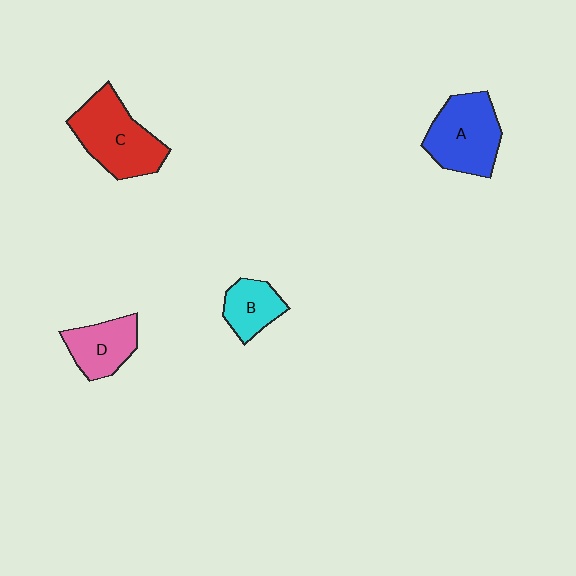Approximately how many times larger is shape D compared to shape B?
Approximately 1.2 times.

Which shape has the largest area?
Shape C (red).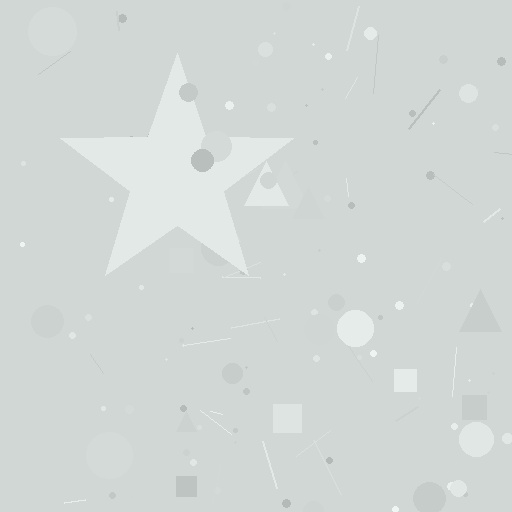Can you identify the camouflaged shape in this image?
The camouflaged shape is a star.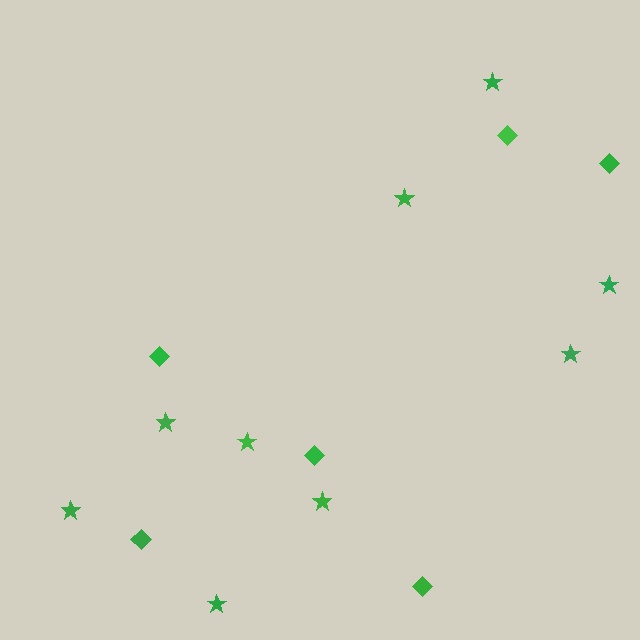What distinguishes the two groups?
There are 2 groups: one group of diamonds (6) and one group of stars (9).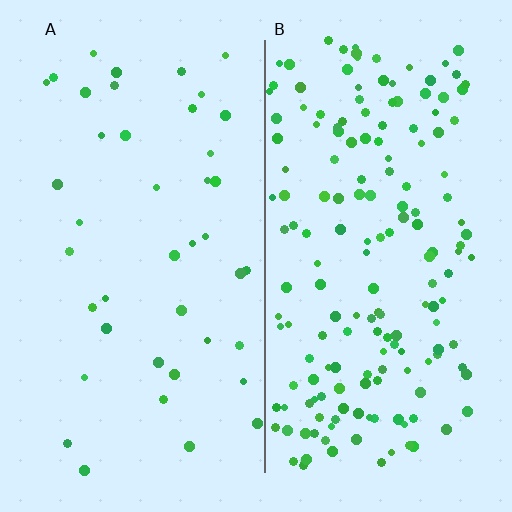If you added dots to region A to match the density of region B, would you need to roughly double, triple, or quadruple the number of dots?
Approximately quadruple.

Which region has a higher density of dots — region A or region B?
B (the right).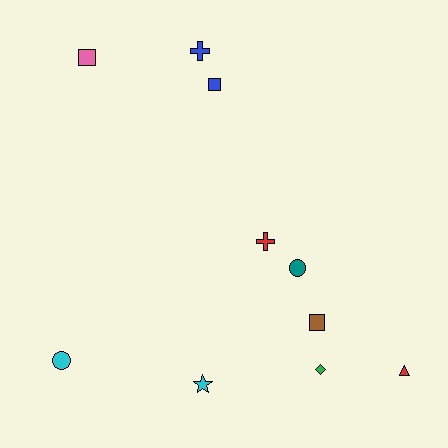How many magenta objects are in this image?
There are no magenta objects.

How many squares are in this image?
There are 3 squares.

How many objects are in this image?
There are 10 objects.